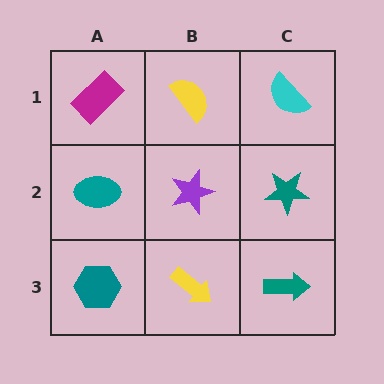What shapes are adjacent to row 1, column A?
A teal ellipse (row 2, column A), a yellow semicircle (row 1, column B).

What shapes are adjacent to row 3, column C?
A teal star (row 2, column C), a yellow arrow (row 3, column B).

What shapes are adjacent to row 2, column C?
A cyan semicircle (row 1, column C), a teal arrow (row 3, column C), a purple star (row 2, column B).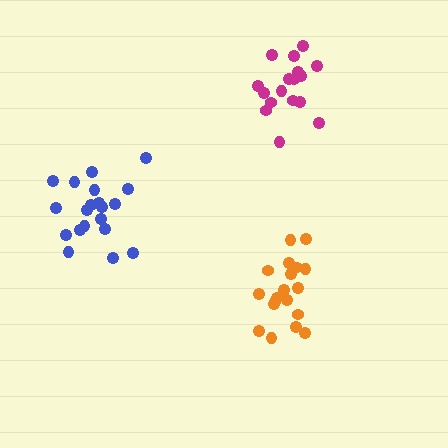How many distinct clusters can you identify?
There are 3 distinct clusters.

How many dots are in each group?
Group 1: 20 dots, Group 2: 17 dots, Group 3: 21 dots (58 total).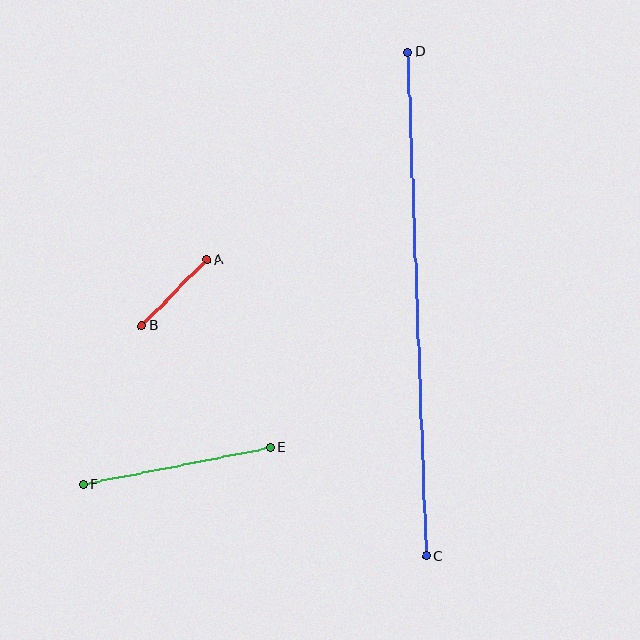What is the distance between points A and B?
The distance is approximately 93 pixels.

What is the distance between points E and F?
The distance is approximately 191 pixels.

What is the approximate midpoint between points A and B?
The midpoint is at approximately (174, 293) pixels.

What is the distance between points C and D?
The distance is approximately 504 pixels.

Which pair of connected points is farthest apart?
Points C and D are farthest apart.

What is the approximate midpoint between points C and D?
The midpoint is at approximately (417, 304) pixels.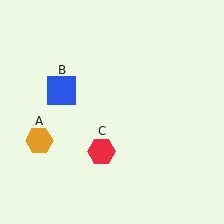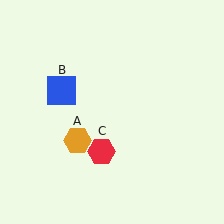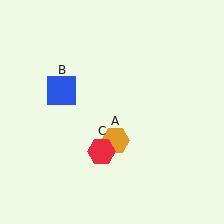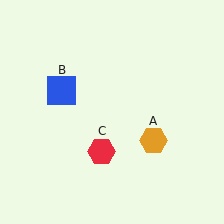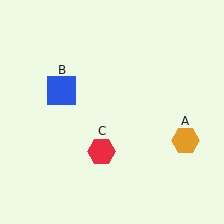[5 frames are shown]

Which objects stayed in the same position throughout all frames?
Blue square (object B) and red hexagon (object C) remained stationary.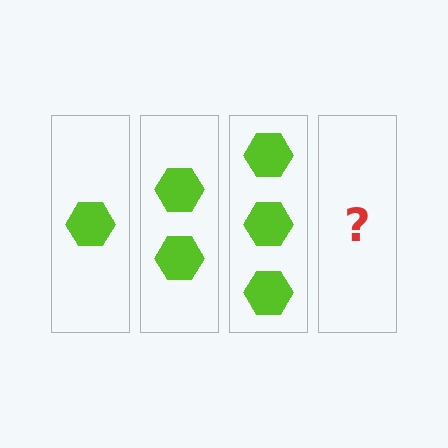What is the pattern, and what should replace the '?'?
The pattern is that each step adds one more hexagon. The '?' should be 4 hexagons.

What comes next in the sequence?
The next element should be 4 hexagons.